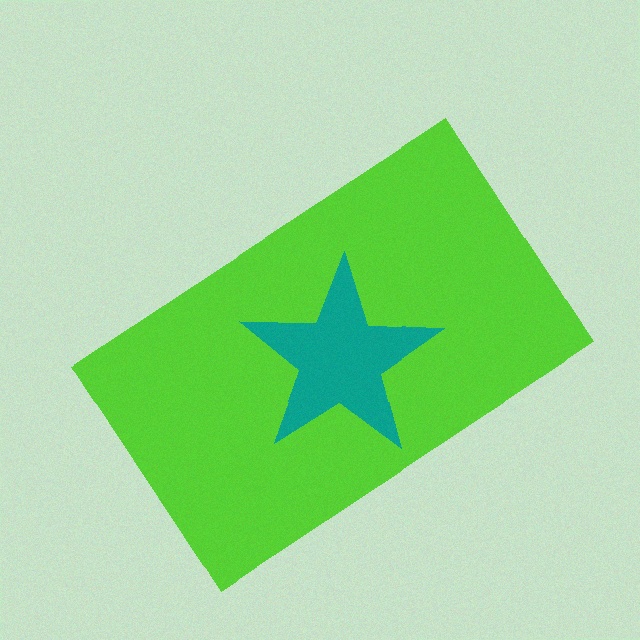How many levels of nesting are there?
2.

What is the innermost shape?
The teal star.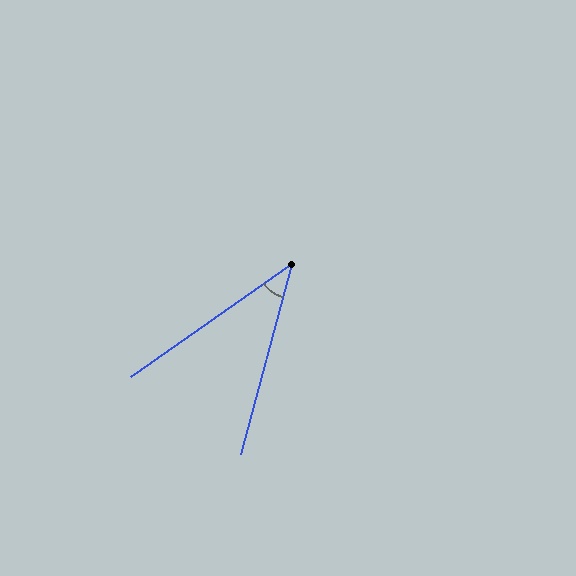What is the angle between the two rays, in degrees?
Approximately 40 degrees.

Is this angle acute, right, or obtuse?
It is acute.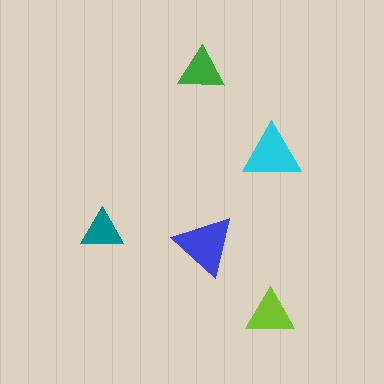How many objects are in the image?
There are 5 objects in the image.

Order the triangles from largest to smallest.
the blue one, the cyan one, the lime one, the green one, the teal one.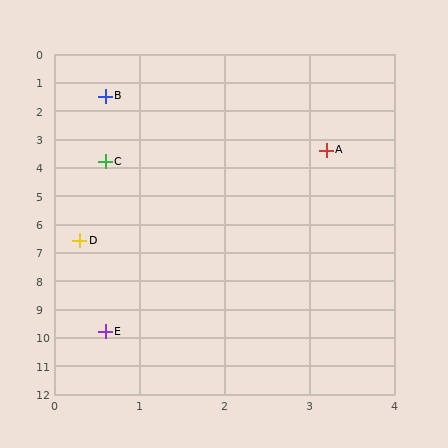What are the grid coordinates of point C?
Point C is at approximately (0.6, 3.8).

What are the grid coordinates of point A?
Point A is at approximately (3.2, 3.4).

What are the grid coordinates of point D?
Point D is at approximately (0.3, 6.6).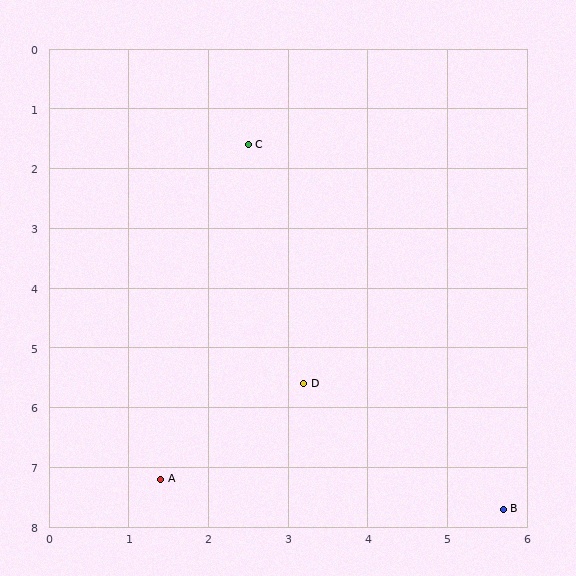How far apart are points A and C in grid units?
Points A and C are about 5.7 grid units apart.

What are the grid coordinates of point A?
Point A is at approximately (1.4, 7.2).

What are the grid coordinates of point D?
Point D is at approximately (3.2, 5.6).